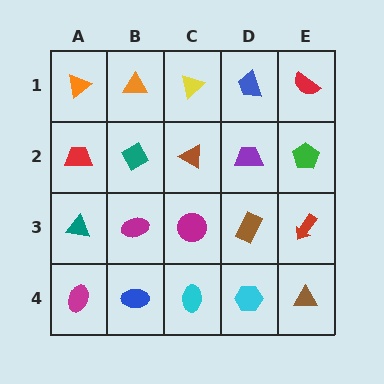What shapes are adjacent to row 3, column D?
A purple trapezoid (row 2, column D), a cyan hexagon (row 4, column D), a magenta circle (row 3, column C), a red arrow (row 3, column E).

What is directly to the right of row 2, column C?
A purple trapezoid.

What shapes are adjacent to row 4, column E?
A red arrow (row 3, column E), a cyan hexagon (row 4, column D).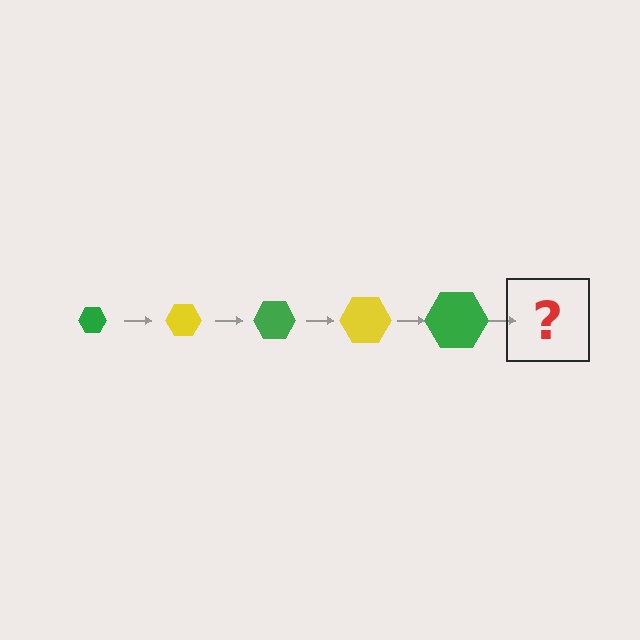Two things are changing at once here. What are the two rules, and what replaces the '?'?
The two rules are that the hexagon grows larger each step and the color cycles through green and yellow. The '?' should be a yellow hexagon, larger than the previous one.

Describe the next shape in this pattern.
It should be a yellow hexagon, larger than the previous one.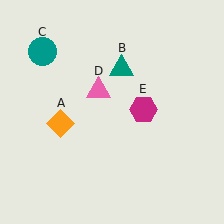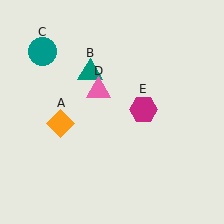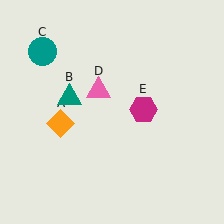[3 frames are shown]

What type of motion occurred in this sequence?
The teal triangle (object B) rotated counterclockwise around the center of the scene.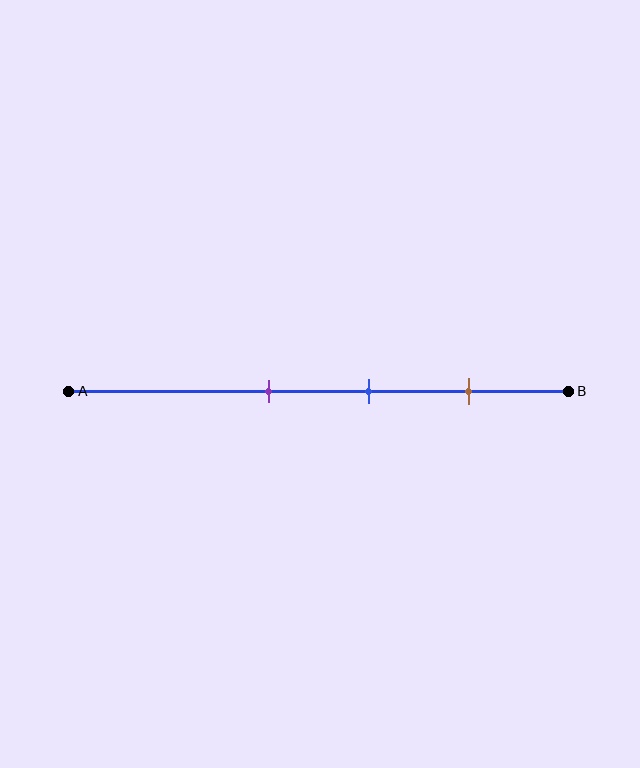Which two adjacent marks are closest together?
The purple and blue marks are the closest adjacent pair.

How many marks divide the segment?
There are 3 marks dividing the segment.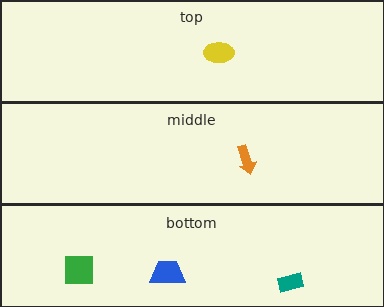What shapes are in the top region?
The yellow ellipse.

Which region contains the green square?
The bottom region.